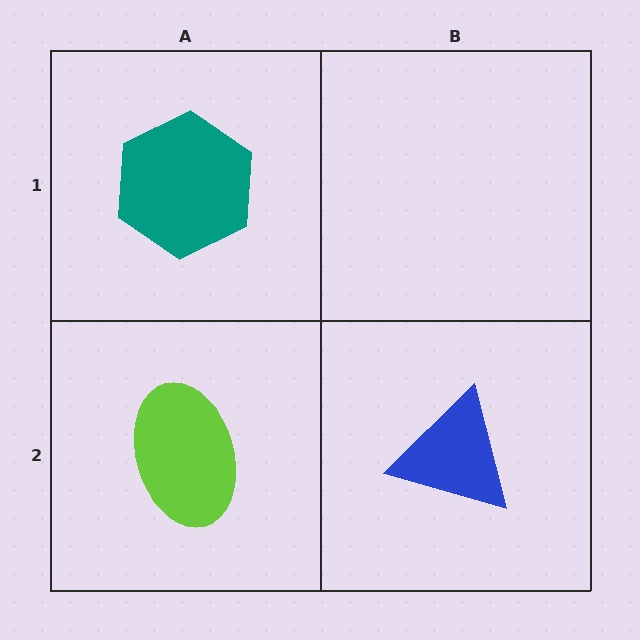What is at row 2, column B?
A blue triangle.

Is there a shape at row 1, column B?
No, that cell is empty.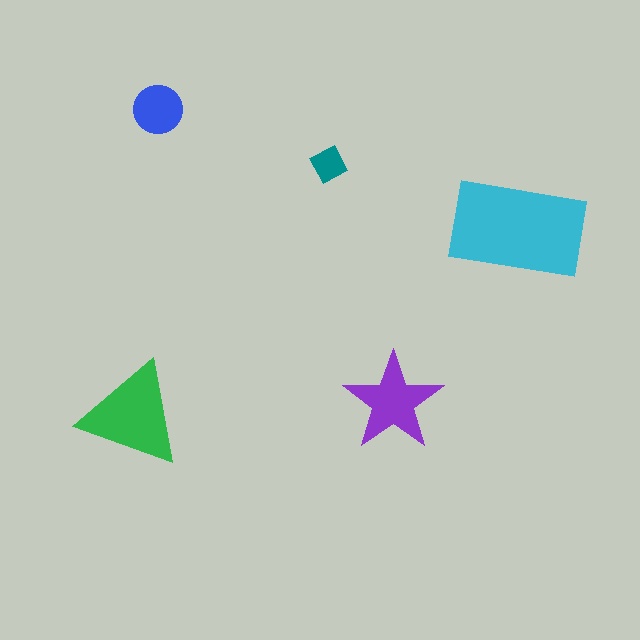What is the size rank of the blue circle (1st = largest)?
4th.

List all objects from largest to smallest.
The cyan rectangle, the green triangle, the purple star, the blue circle, the teal diamond.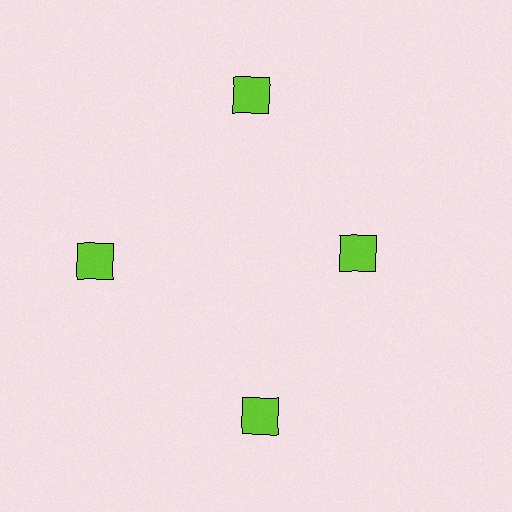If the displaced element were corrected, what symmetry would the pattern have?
It would have 4-fold rotational symmetry — the pattern would map onto itself every 90 degrees.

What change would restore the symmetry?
The symmetry would be restored by moving it outward, back onto the ring so that all 4 squares sit at equal angles and equal distance from the center.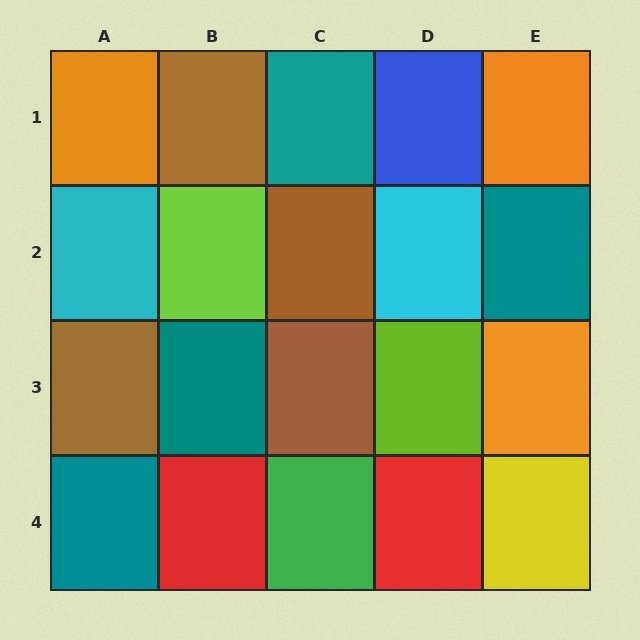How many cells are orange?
3 cells are orange.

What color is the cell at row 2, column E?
Teal.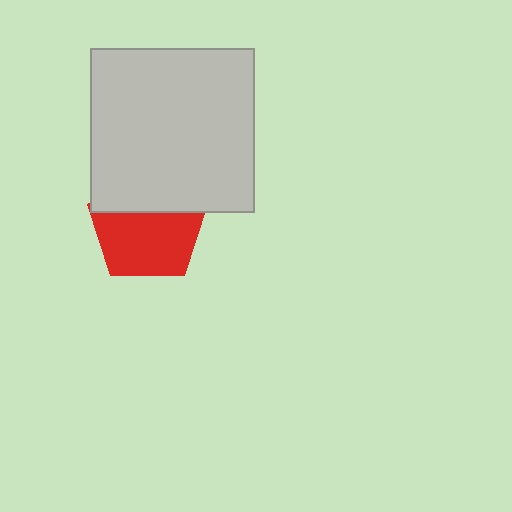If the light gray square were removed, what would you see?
You would see the complete red pentagon.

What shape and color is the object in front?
The object in front is a light gray square.